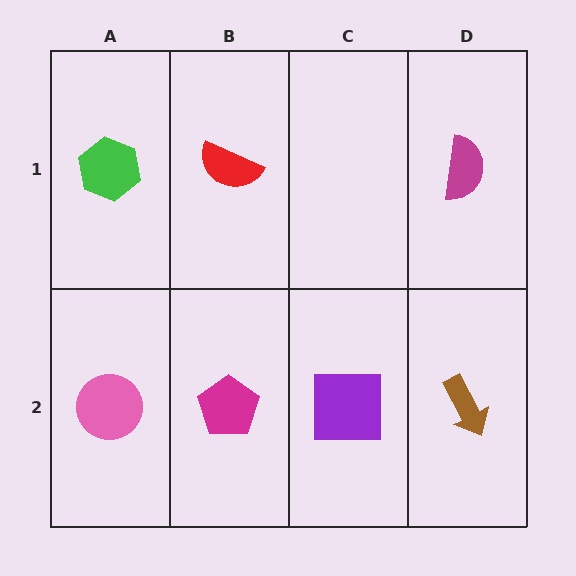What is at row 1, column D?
A magenta semicircle.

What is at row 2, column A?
A pink circle.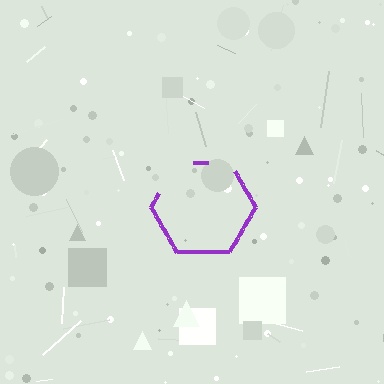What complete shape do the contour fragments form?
The contour fragments form a hexagon.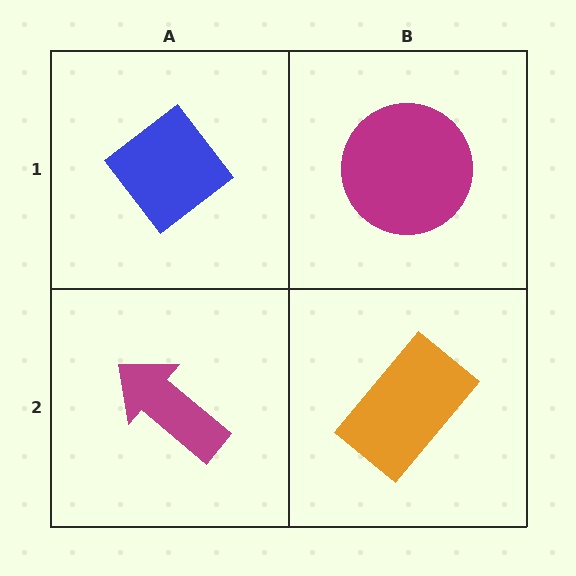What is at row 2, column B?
An orange rectangle.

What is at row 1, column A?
A blue diamond.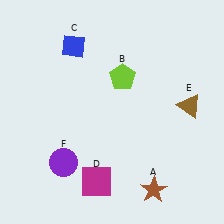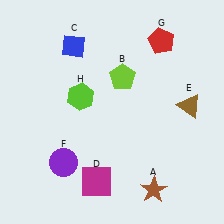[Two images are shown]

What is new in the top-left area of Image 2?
A lime hexagon (H) was added in the top-left area of Image 2.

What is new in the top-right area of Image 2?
A red pentagon (G) was added in the top-right area of Image 2.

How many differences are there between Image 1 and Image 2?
There are 2 differences between the two images.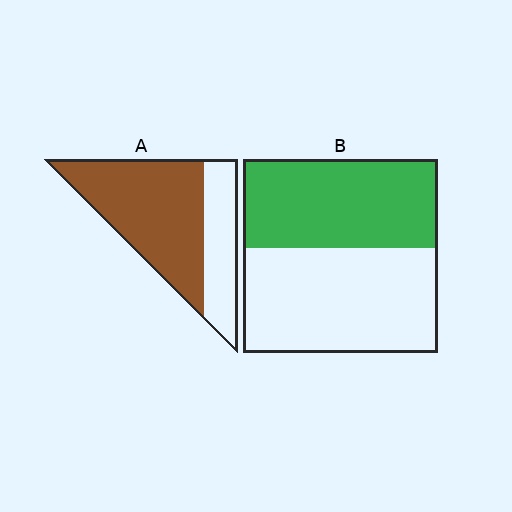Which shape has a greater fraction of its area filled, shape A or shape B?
Shape A.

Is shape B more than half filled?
No.